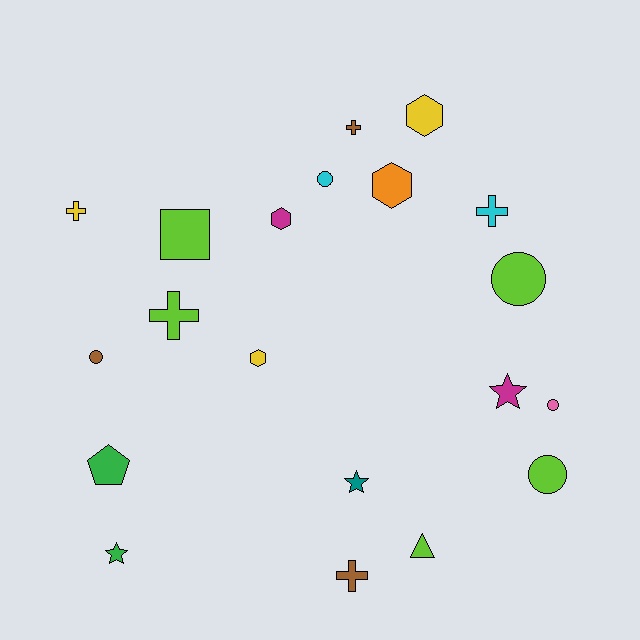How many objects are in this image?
There are 20 objects.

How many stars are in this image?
There are 3 stars.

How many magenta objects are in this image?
There are 2 magenta objects.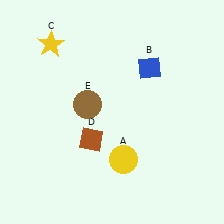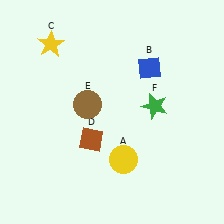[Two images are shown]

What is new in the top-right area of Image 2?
A green star (F) was added in the top-right area of Image 2.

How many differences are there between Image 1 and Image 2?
There is 1 difference between the two images.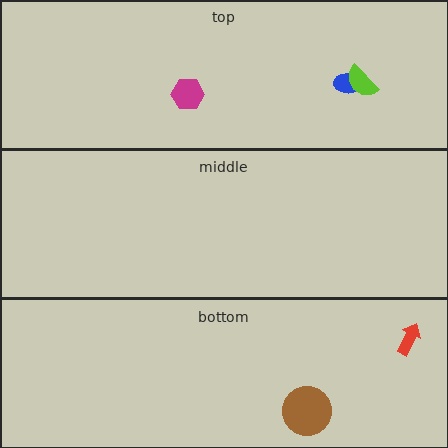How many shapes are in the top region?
3.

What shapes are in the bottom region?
The red arrow, the brown circle.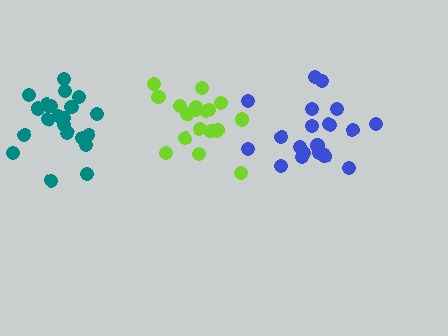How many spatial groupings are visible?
There are 3 spatial groupings.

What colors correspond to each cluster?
The clusters are colored: blue, teal, lime.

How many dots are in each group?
Group 1: 19 dots, Group 2: 21 dots, Group 3: 18 dots (58 total).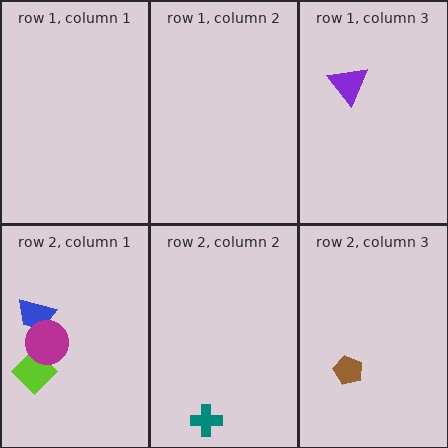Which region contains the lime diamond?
The row 2, column 1 region.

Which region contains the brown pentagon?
The row 2, column 3 region.